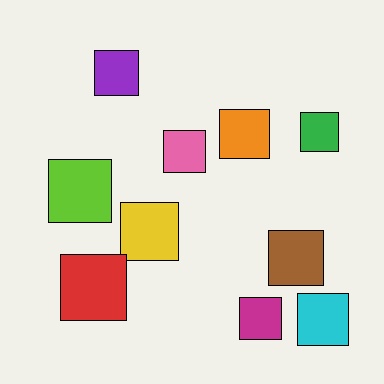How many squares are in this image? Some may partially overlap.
There are 10 squares.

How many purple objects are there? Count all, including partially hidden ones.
There is 1 purple object.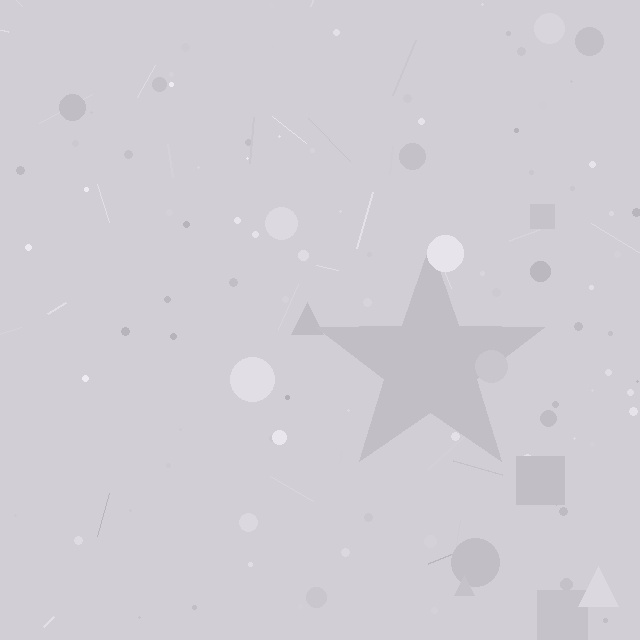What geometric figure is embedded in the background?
A star is embedded in the background.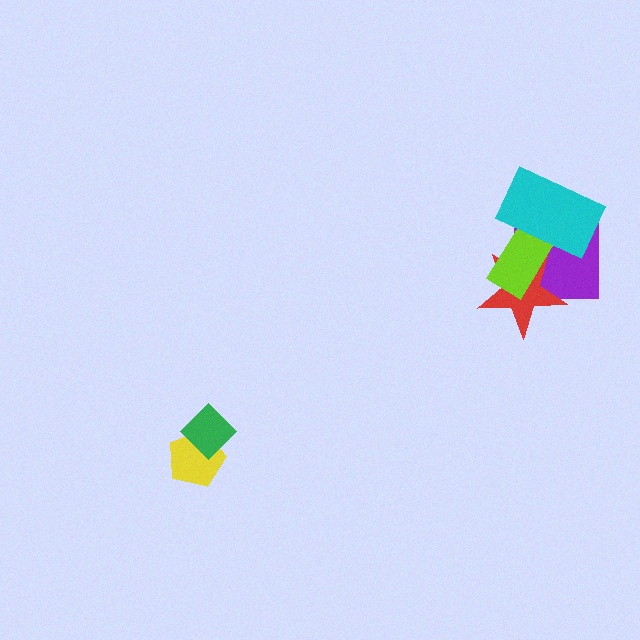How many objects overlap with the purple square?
3 objects overlap with the purple square.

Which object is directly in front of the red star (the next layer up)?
The lime rectangle is directly in front of the red star.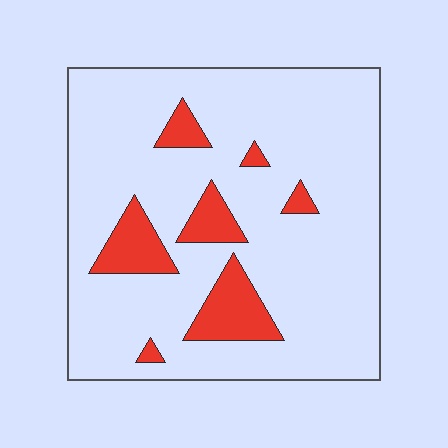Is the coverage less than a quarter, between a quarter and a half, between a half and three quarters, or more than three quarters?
Less than a quarter.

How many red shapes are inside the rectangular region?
7.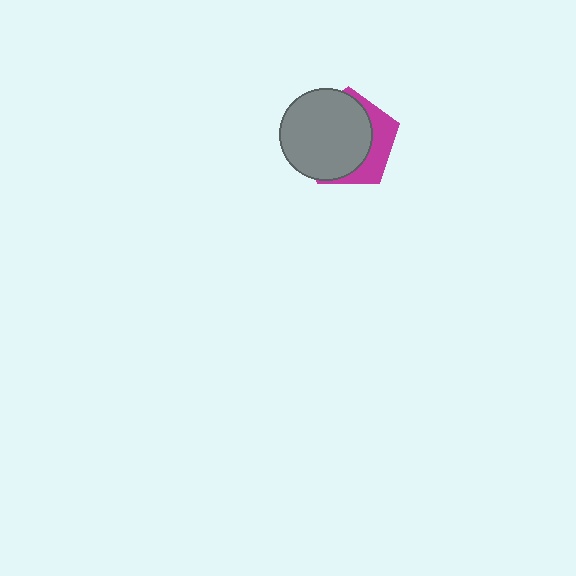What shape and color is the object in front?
The object in front is a gray circle.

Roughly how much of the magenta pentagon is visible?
A small part of it is visible (roughly 32%).